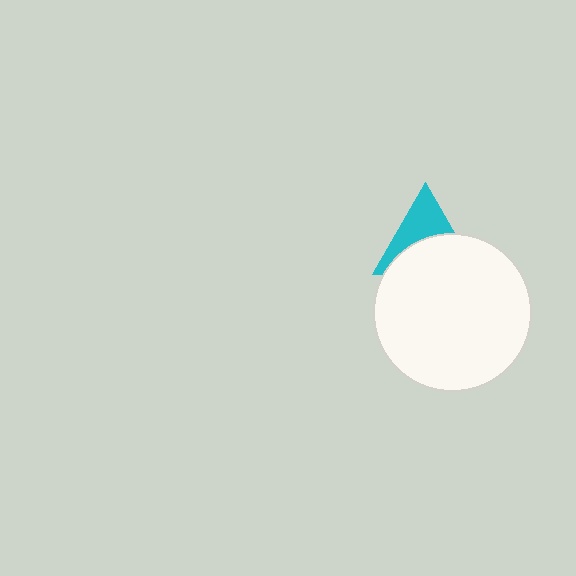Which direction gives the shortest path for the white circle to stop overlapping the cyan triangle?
Moving down gives the shortest separation.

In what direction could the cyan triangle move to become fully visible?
The cyan triangle could move up. That would shift it out from behind the white circle entirely.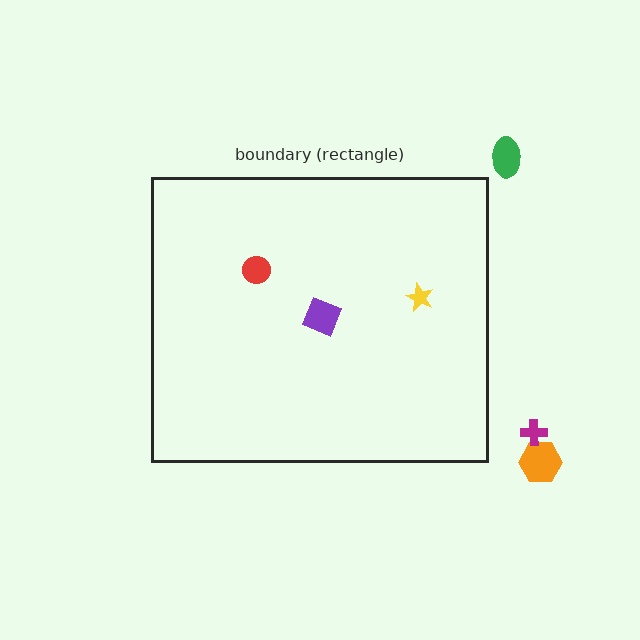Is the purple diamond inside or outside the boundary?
Inside.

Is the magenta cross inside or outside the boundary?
Outside.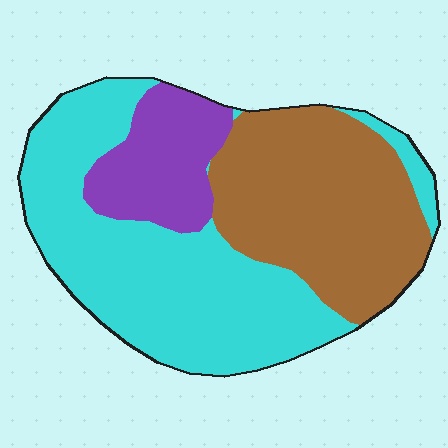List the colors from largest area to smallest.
From largest to smallest: cyan, brown, purple.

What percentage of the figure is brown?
Brown takes up about three eighths (3/8) of the figure.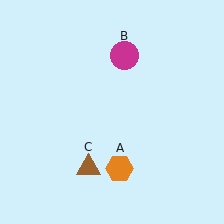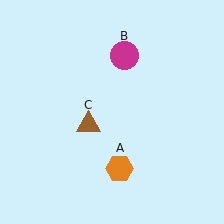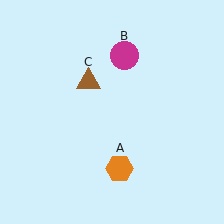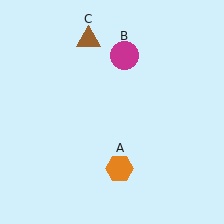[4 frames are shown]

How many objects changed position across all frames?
1 object changed position: brown triangle (object C).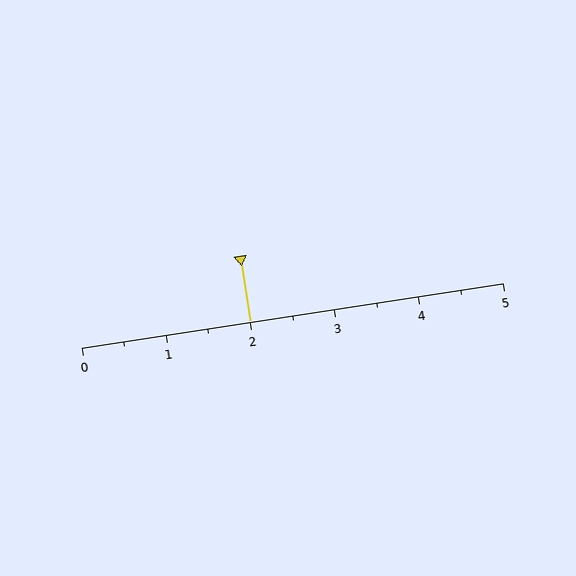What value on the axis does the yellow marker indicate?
The marker indicates approximately 2.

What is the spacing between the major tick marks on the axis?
The major ticks are spaced 1 apart.